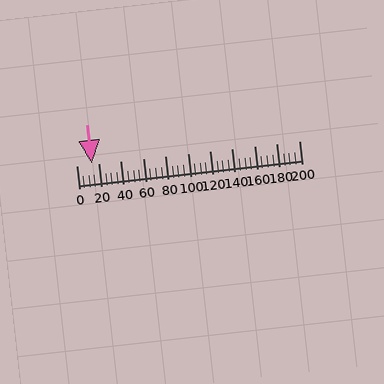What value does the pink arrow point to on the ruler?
The pink arrow points to approximately 14.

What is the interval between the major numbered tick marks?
The major tick marks are spaced 20 units apart.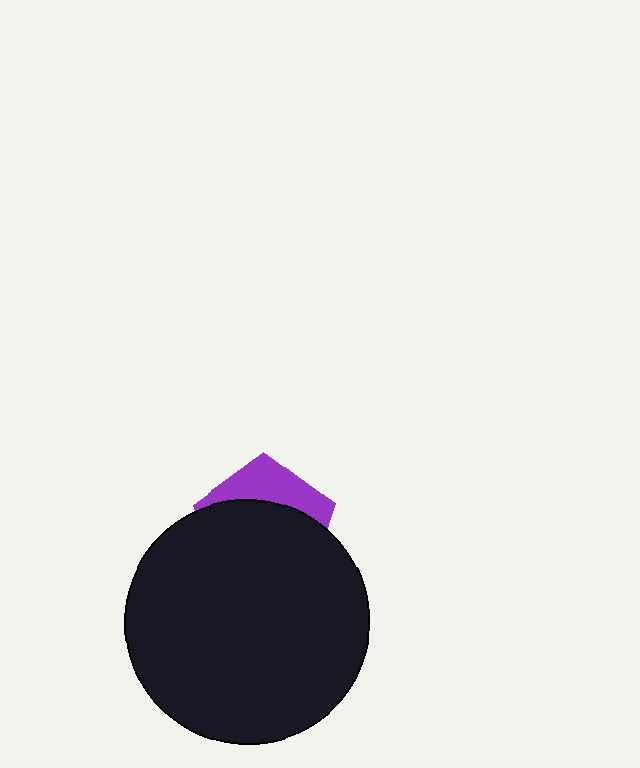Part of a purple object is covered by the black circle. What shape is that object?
It is a pentagon.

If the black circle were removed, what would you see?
You would see the complete purple pentagon.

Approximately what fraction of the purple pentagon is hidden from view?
Roughly 70% of the purple pentagon is hidden behind the black circle.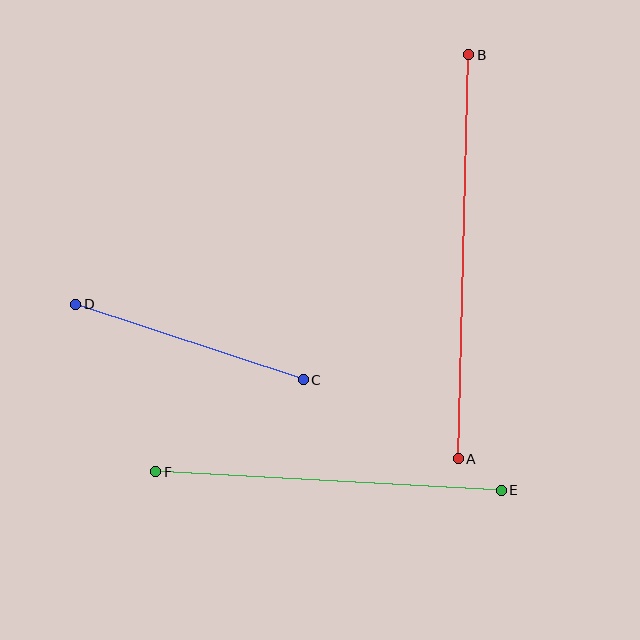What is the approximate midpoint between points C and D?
The midpoint is at approximately (190, 342) pixels.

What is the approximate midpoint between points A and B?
The midpoint is at approximately (463, 257) pixels.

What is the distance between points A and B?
The distance is approximately 404 pixels.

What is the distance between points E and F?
The distance is approximately 346 pixels.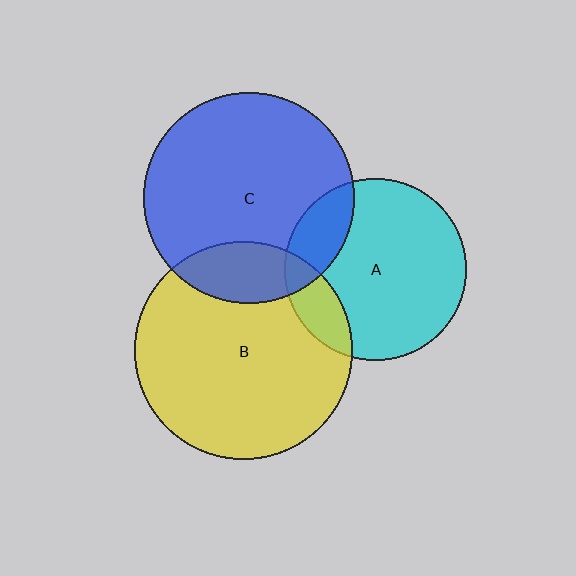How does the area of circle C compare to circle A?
Approximately 1.3 times.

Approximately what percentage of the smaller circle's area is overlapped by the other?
Approximately 15%.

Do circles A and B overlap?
Yes.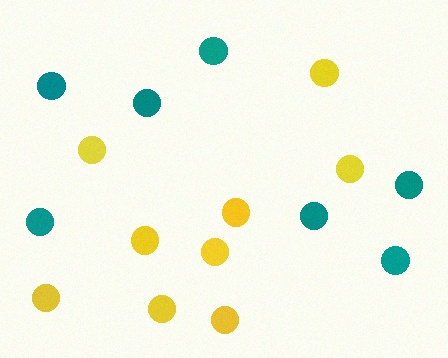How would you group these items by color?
There are 2 groups: one group of yellow circles (9) and one group of teal circles (7).